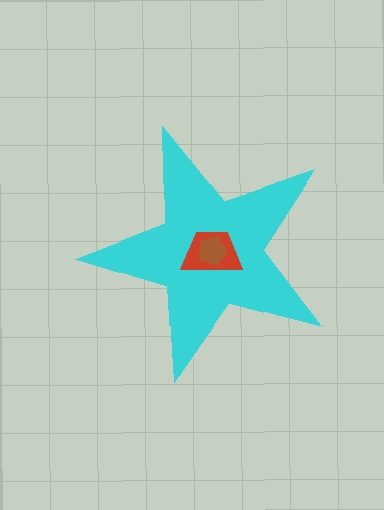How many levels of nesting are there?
3.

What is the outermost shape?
The cyan star.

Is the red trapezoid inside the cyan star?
Yes.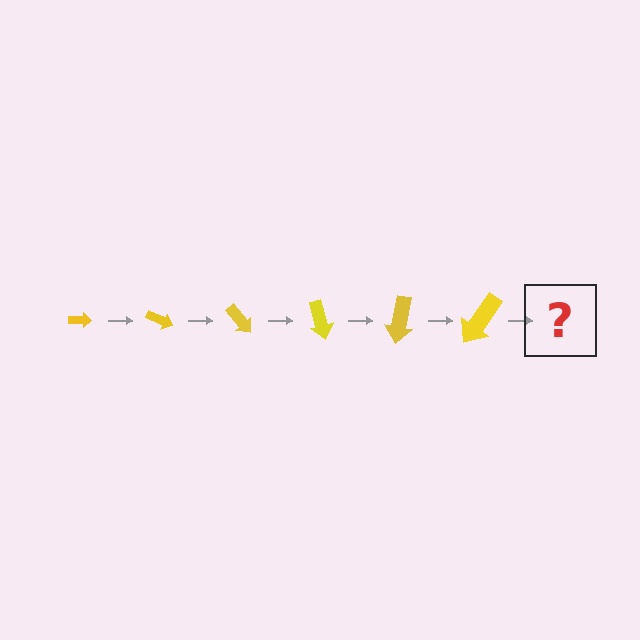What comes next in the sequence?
The next element should be an arrow, larger than the previous one and rotated 150 degrees from the start.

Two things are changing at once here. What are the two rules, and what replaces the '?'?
The two rules are that the arrow grows larger each step and it rotates 25 degrees each step. The '?' should be an arrow, larger than the previous one and rotated 150 degrees from the start.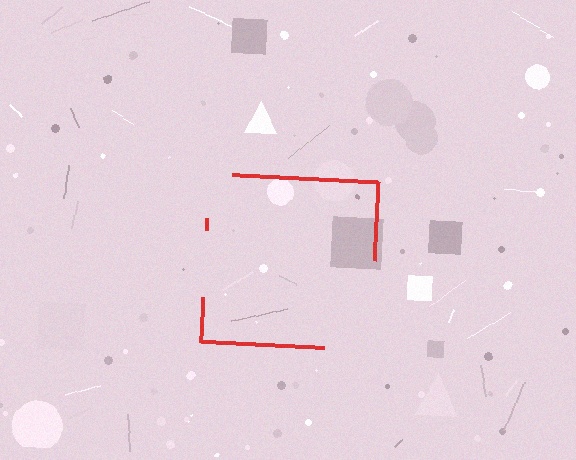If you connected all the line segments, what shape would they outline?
They would outline a square.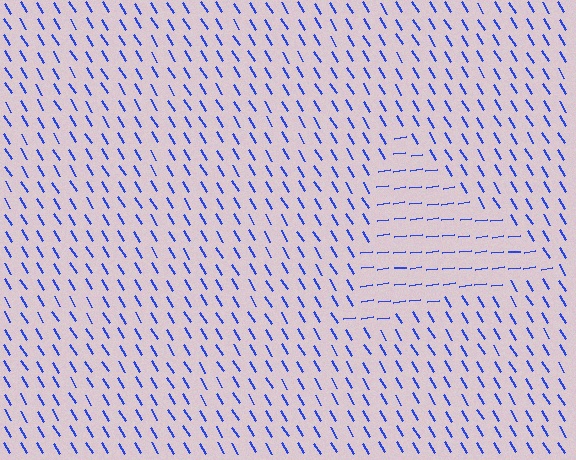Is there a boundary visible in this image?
Yes, there is a texture boundary formed by a change in line orientation.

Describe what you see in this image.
The image is filled with small blue line segments. A triangle region in the image has lines oriented differently from the surrounding lines, creating a visible texture boundary.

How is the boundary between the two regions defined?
The boundary is defined purely by a change in line orientation (approximately 65 degrees difference). All lines are the same color and thickness.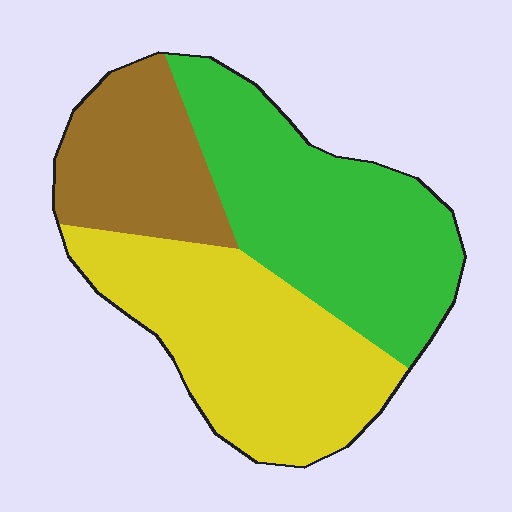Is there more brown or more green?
Green.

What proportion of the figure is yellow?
Yellow takes up about two fifths (2/5) of the figure.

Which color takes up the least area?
Brown, at roughly 20%.